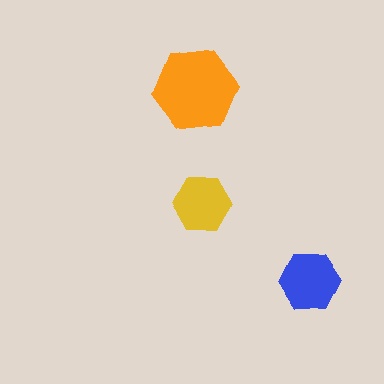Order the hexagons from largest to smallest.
the orange one, the blue one, the yellow one.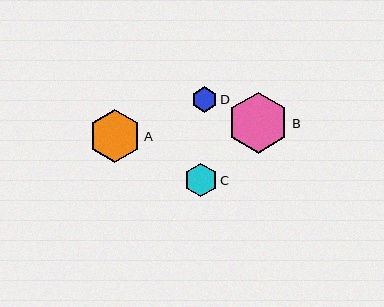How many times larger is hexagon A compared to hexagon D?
Hexagon A is approximately 2.1 times the size of hexagon D.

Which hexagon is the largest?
Hexagon B is the largest with a size of approximately 61 pixels.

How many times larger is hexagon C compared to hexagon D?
Hexagon C is approximately 1.3 times the size of hexagon D.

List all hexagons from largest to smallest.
From largest to smallest: B, A, C, D.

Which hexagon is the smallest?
Hexagon D is the smallest with a size of approximately 25 pixels.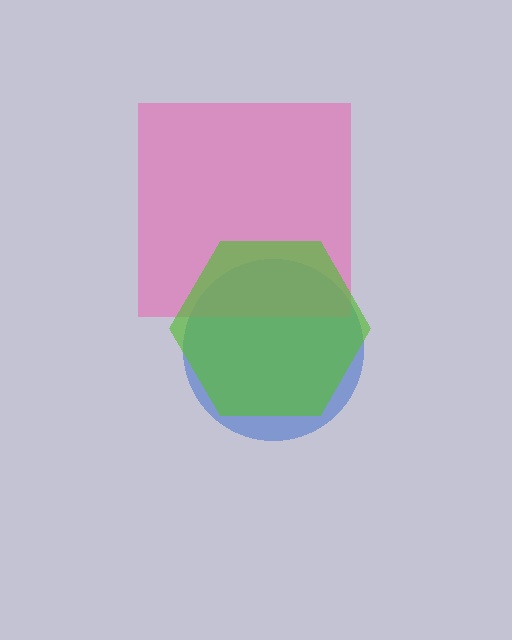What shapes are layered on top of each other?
The layered shapes are: a blue circle, a pink square, a lime hexagon.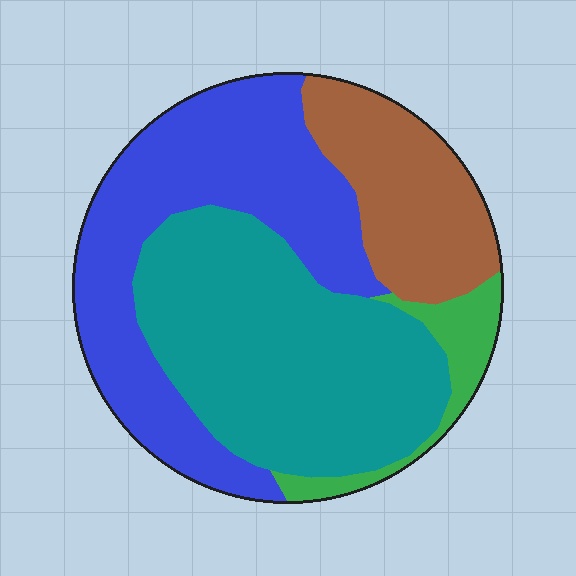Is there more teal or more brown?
Teal.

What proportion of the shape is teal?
Teal covers roughly 40% of the shape.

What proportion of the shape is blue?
Blue takes up between a third and a half of the shape.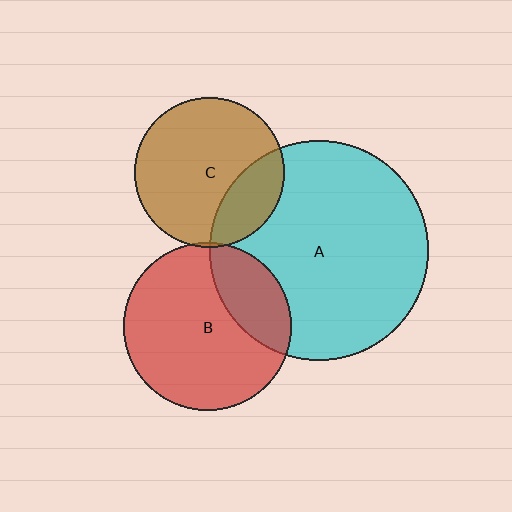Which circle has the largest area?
Circle A (cyan).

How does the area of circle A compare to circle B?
Approximately 1.7 times.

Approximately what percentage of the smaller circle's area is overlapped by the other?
Approximately 25%.